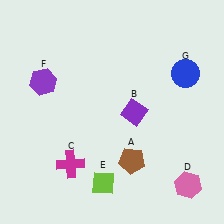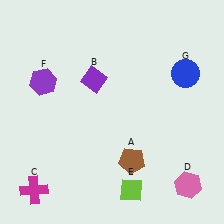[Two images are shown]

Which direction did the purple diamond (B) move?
The purple diamond (B) moved left.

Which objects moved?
The objects that moved are: the purple diamond (B), the magenta cross (C), the lime diamond (E).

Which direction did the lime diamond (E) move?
The lime diamond (E) moved right.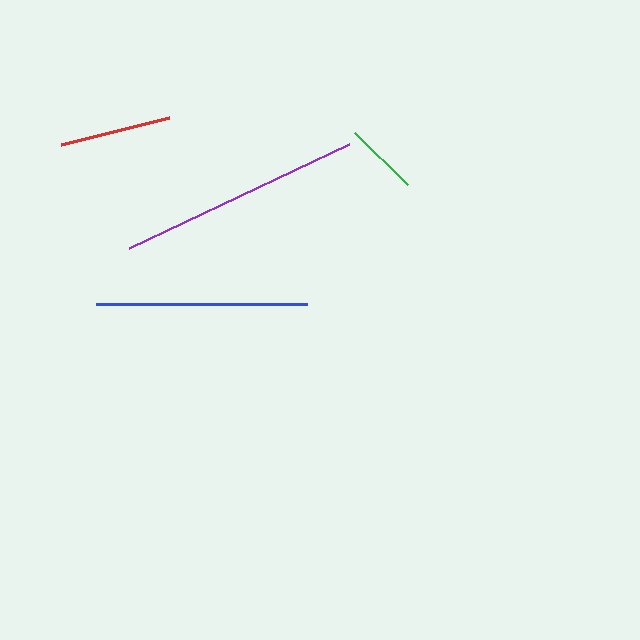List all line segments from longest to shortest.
From longest to shortest: purple, blue, red, green.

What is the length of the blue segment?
The blue segment is approximately 211 pixels long.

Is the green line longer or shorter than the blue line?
The blue line is longer than the green line.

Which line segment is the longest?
The purple line is the longest at approximately 244 pixels.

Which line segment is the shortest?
The green line is the shortest at approximately 74 pixels.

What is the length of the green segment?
The green segment is approximately 74 pixels long.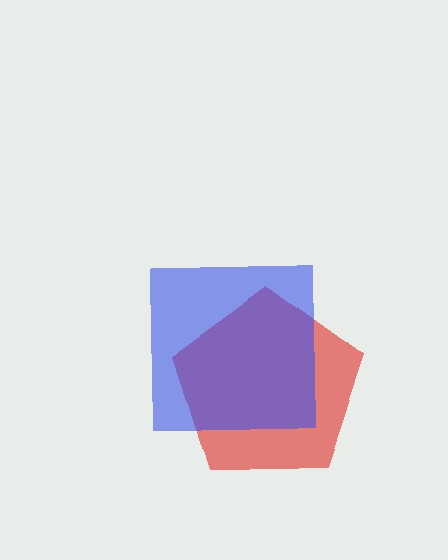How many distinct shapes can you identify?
There are 2 distinct shapes: a red pentagon, a blue square.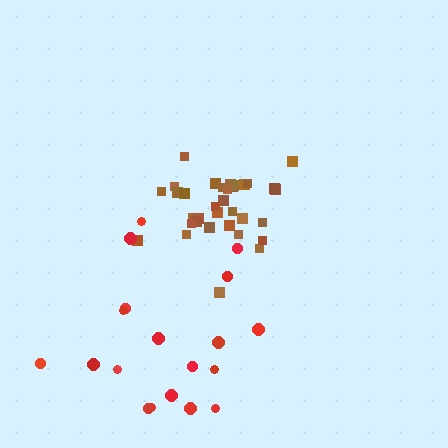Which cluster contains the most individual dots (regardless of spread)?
Brown (34).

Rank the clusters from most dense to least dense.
brown, red.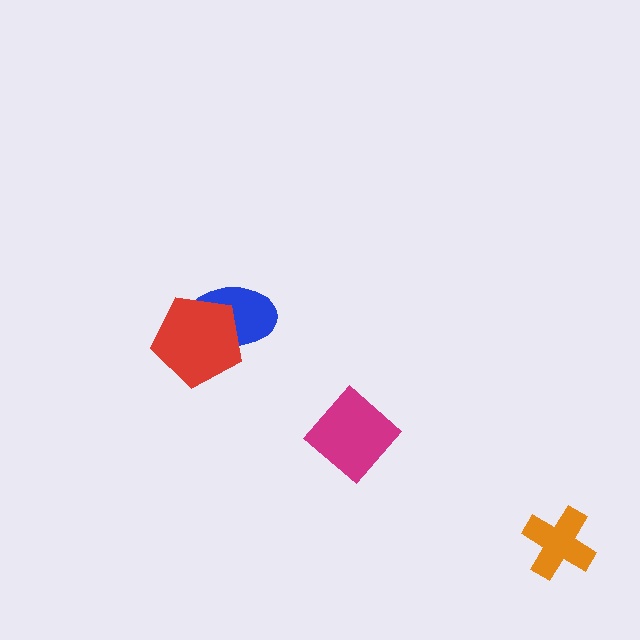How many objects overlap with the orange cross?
0 objects overlap with the orange cross.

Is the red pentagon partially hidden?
No, no other shape covers it.